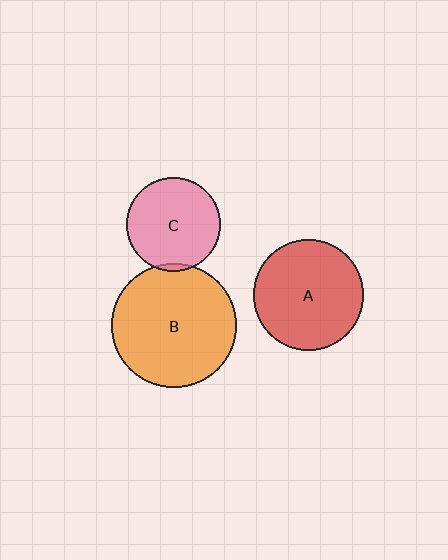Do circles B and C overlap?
Yes.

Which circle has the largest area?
Circle B (orange).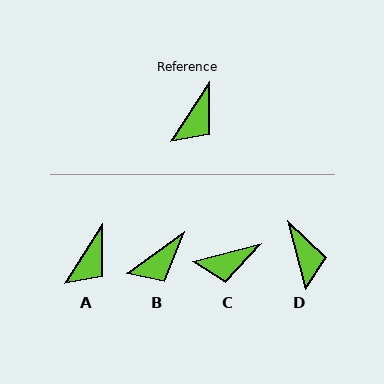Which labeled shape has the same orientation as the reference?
A.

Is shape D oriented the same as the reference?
No, it is off by about 47 degrees.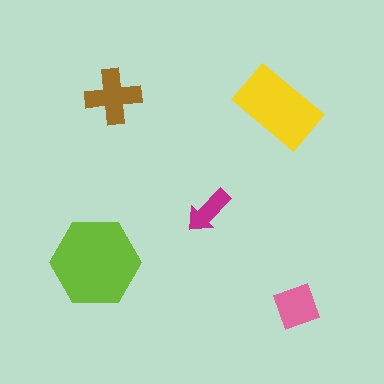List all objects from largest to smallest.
The lime hexagon, the yellow rectangle, the brown cross, the pink diamond, the magenta arrow.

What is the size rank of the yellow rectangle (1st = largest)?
2nd.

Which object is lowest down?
The pink diamond is bottommost.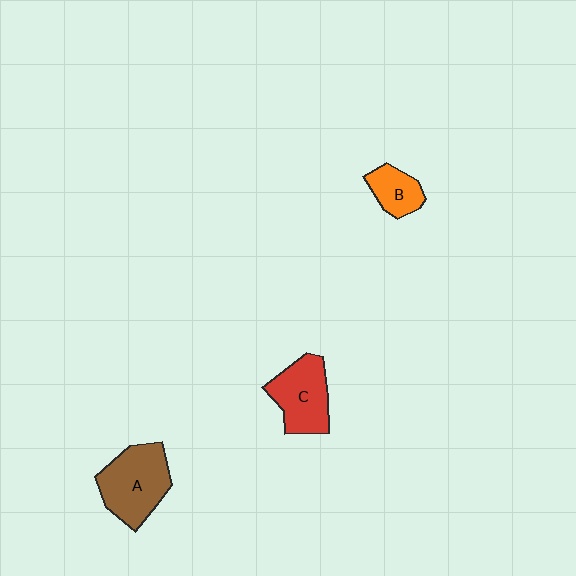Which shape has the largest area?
Shape A (brown).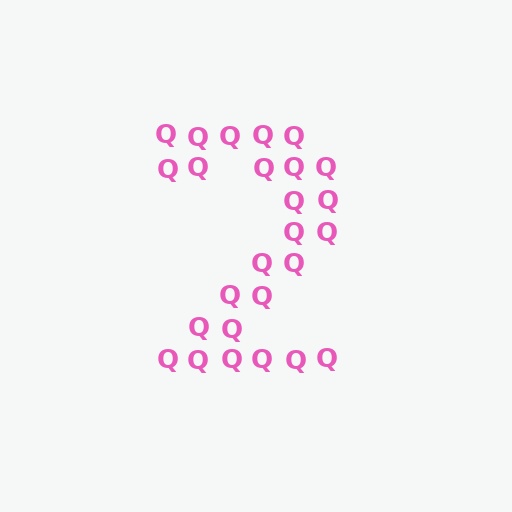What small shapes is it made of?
It is made of small letter Q's.